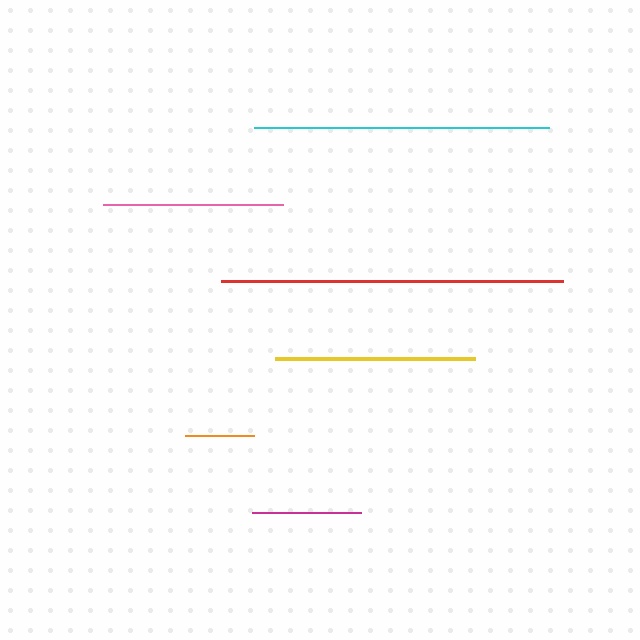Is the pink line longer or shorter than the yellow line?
The yellow line is longer than the pink line.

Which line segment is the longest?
The red line is the longest at approximately 341 pixels.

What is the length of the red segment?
The red segment is approximately 341 pixels long.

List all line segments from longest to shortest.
From longest to shortest: red, cyan, yellow, pink, magenta, orange.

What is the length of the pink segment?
The pink segment is approximately 181 pixels long.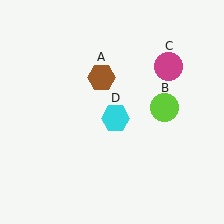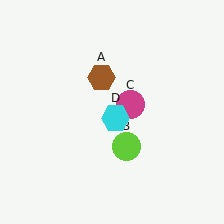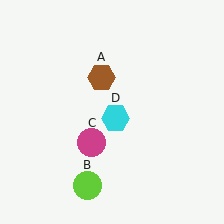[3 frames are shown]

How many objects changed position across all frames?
2 objects changed position: lime circle (object B), magenta circle (object C).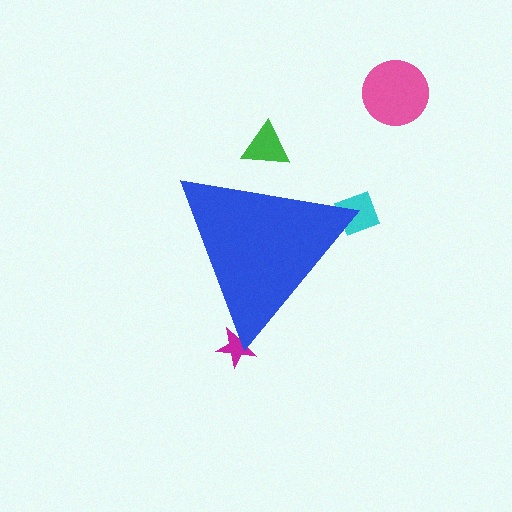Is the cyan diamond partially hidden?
Yes, the cyan diamond is partially hidden behind the blue triangle.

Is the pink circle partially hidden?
No, the pink circle is fully visible.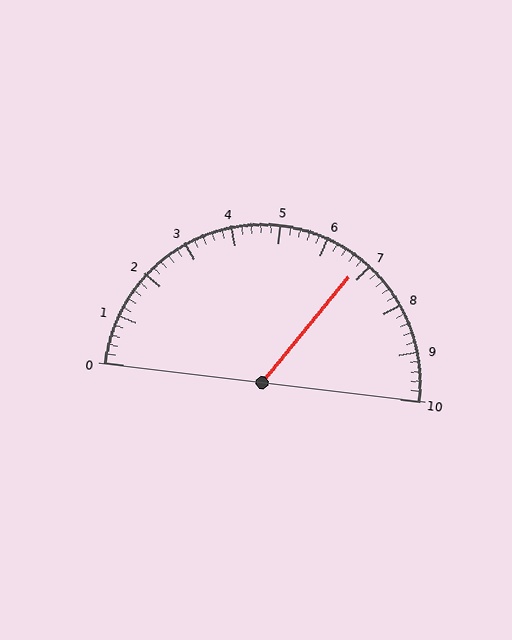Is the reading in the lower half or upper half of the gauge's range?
The reading is in the upper half of the range (0 to 10).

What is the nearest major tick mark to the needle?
The nearest major tick mark is 7.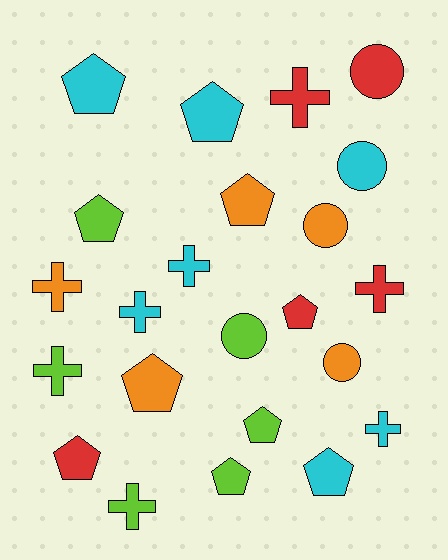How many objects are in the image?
There are 23 objects.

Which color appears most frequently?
Cyan, with 7 objects.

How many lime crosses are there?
There are 2 lime crosses.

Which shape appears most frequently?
Pentagon, with 10 objects.